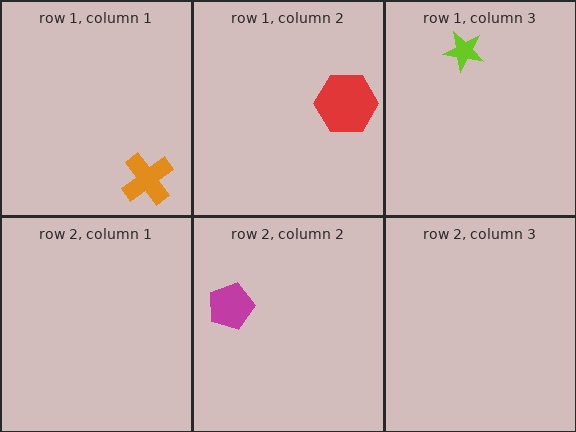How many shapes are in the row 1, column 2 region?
1.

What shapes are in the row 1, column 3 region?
The lime star.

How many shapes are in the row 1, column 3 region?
1.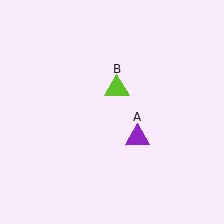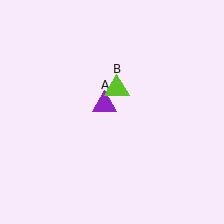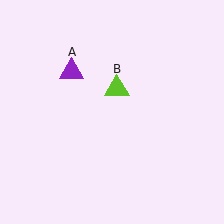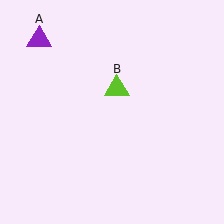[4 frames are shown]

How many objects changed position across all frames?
1 object changed position: purple triangle (object A).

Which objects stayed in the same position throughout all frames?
Lime triangle (object B) remained stationary.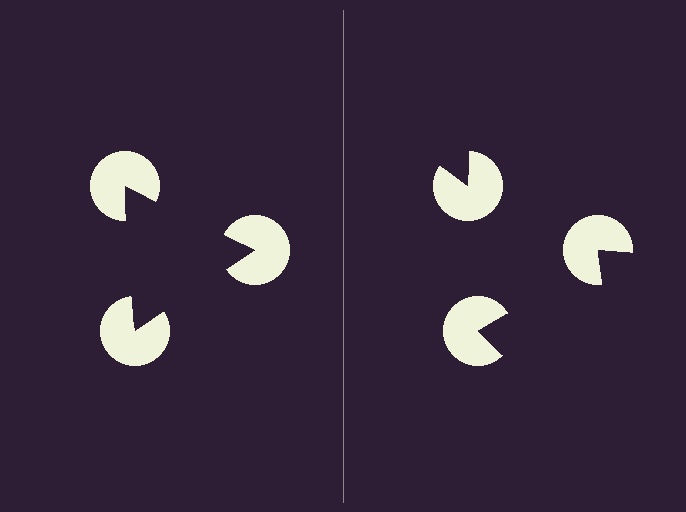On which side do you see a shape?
An illusory triangle appears on the left side. On the right side the wedge cuts are rotated, so no coherent shape forms.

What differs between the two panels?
The pac-man discs are positioned identically on both sides; only the wedge orientations differ. On the left they align to a triangle; on the right they are misaligned.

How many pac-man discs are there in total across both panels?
6 — 3 on each side.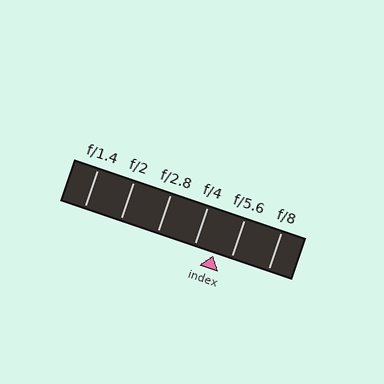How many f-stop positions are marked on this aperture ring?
There are 6 f-stop positions marked.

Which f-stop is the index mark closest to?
The index mark is closest to f/5.6.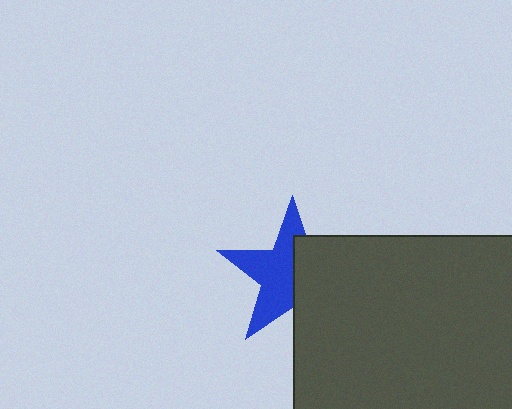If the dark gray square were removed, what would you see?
You would see the complete blue star.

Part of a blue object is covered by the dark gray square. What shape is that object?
It is a star.